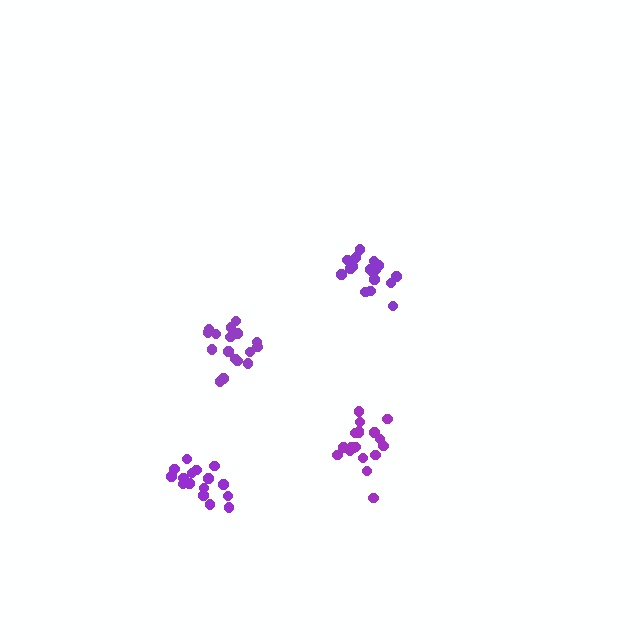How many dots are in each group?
Group 1: 16 dots, Group 2: 19 dots, Group 3: 17 dots, Group 4: 17 dots (69 total).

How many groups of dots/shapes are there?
There are 4 groups.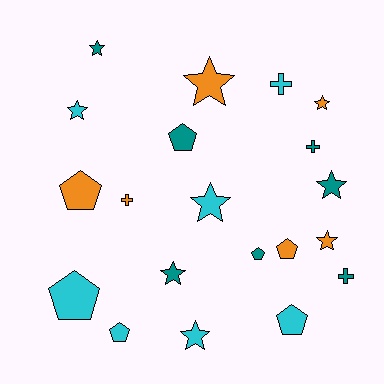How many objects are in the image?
There are 20 objects.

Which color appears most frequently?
Teal, with 7 objects.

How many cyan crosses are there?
There is 1 cyan cross.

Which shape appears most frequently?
Star, with 9 objects.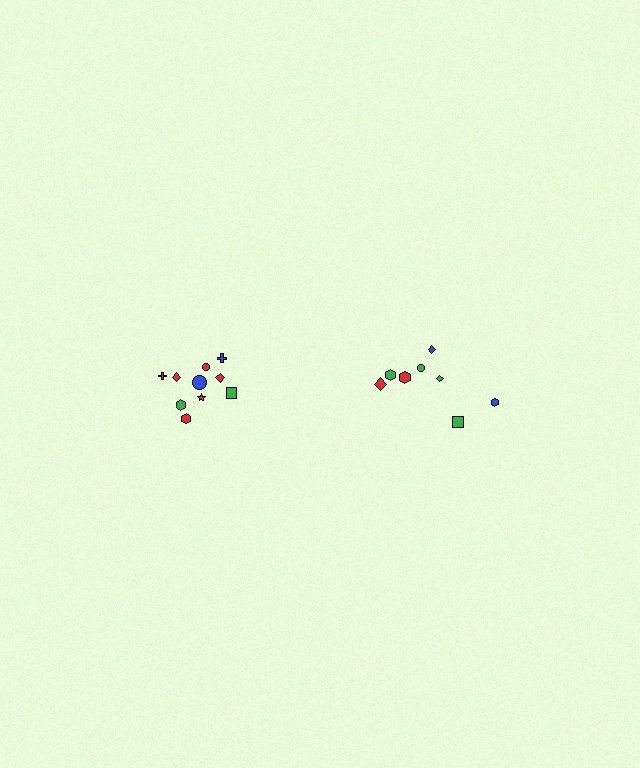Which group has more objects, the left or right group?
The left group.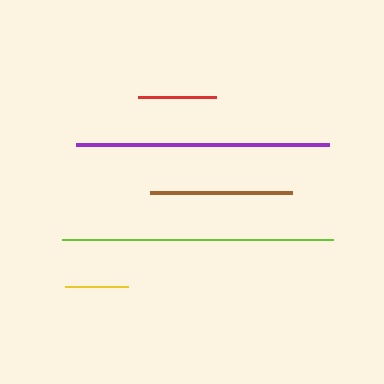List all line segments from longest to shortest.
From longest to shortest: lime, purple, brown, red, yellow.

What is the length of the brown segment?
The brown segment is approximately 142 pixels long.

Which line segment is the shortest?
The yellow line is the shortest at approximately 63 pixels.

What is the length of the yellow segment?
The yellow segment is approximately 63 pixels long.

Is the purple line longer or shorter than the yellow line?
The purple line is longer than the yellow line.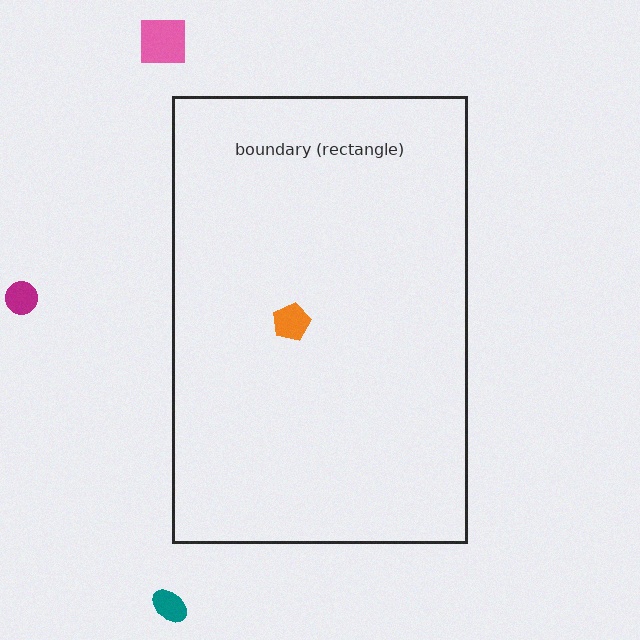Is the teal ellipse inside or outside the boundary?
Outside.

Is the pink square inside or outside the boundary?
Outside.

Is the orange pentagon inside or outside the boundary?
Inside.